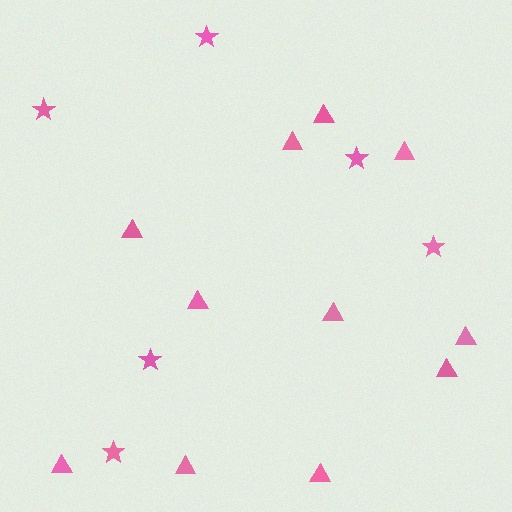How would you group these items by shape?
There are 2 groups: one group of stars (6) and one group of triangles (11).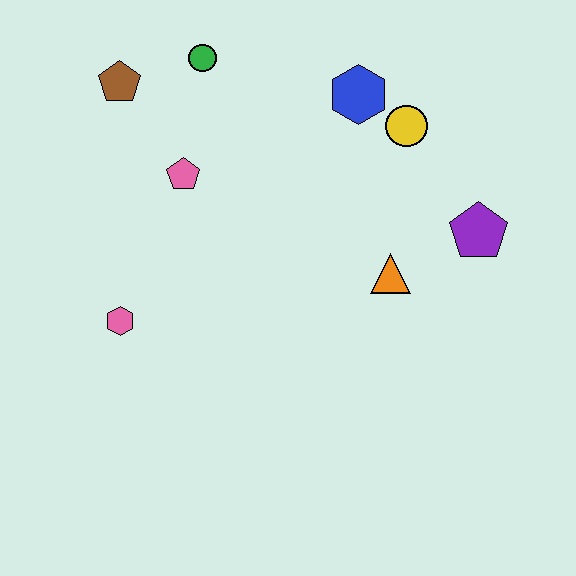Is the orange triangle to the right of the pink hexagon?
Yes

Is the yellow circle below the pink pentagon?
No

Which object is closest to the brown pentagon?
The green circle is closest to the brown pentagon.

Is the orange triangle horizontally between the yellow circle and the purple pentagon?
No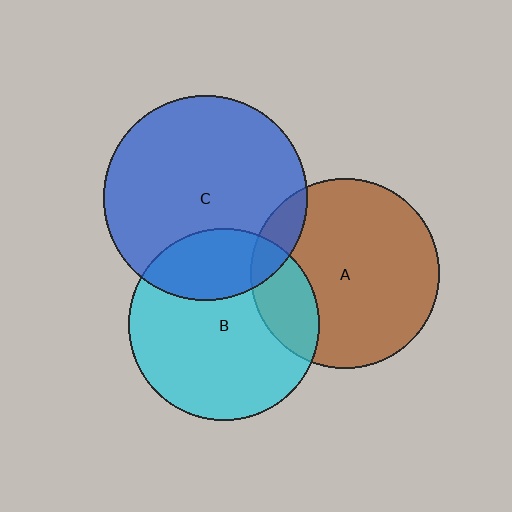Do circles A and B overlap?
Yes.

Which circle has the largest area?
Circle C (blue).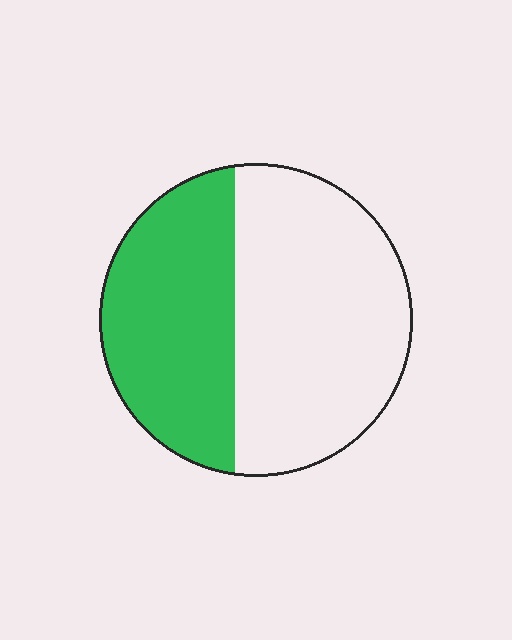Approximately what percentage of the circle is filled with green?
Approximately 40%.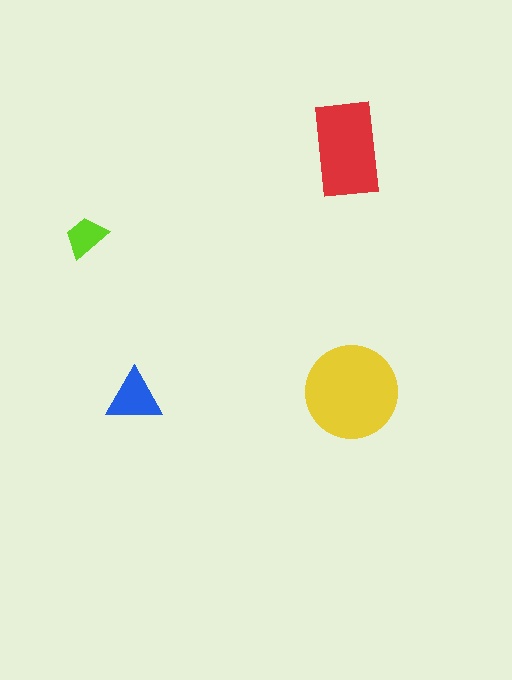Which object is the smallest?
The lime trapezoid.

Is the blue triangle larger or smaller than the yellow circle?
Smaller.